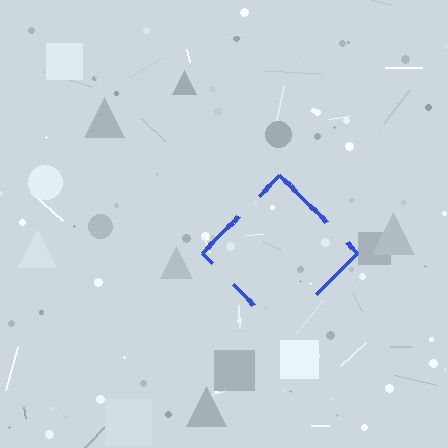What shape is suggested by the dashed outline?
The dashed outline suggests a diamond.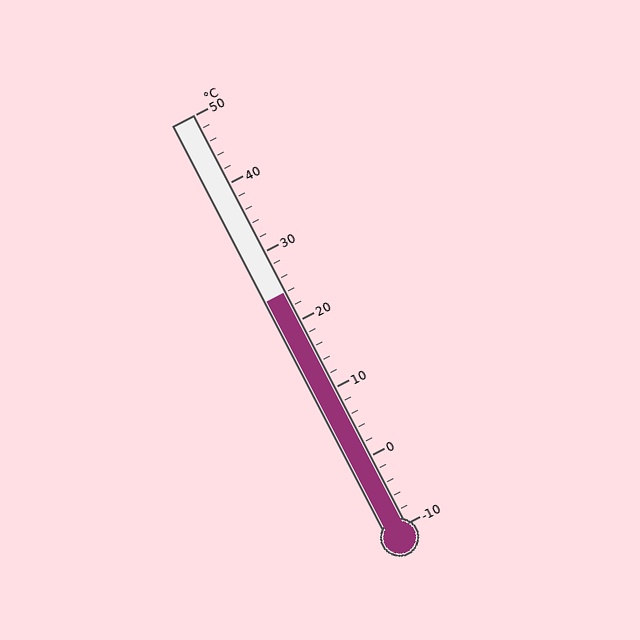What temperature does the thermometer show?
The thermometer shows approximately 24°C.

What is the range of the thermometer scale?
The thermometer scale ranges from -10°C to 50°C.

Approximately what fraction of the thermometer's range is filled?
The thermometer is filled to approximately 55% of its range.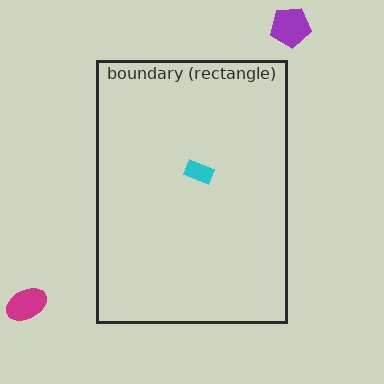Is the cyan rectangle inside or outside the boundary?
Inside.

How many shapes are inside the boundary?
1 inside, 2 outside.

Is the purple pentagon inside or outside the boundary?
Outside.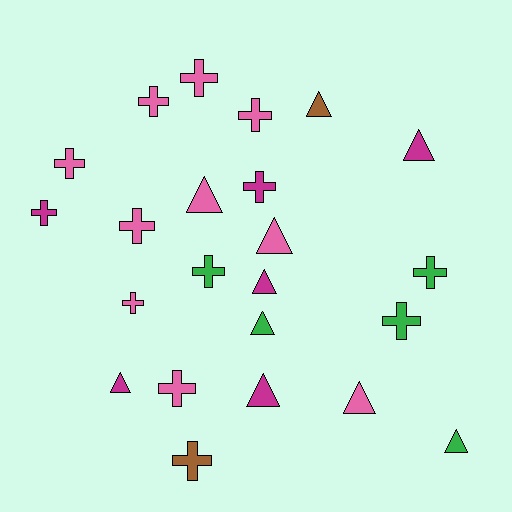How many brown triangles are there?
There is 1 brown triangle.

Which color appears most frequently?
Pink, with 10 objects.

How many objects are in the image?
There are 23 objects.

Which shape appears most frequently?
Cross, with 13 objects.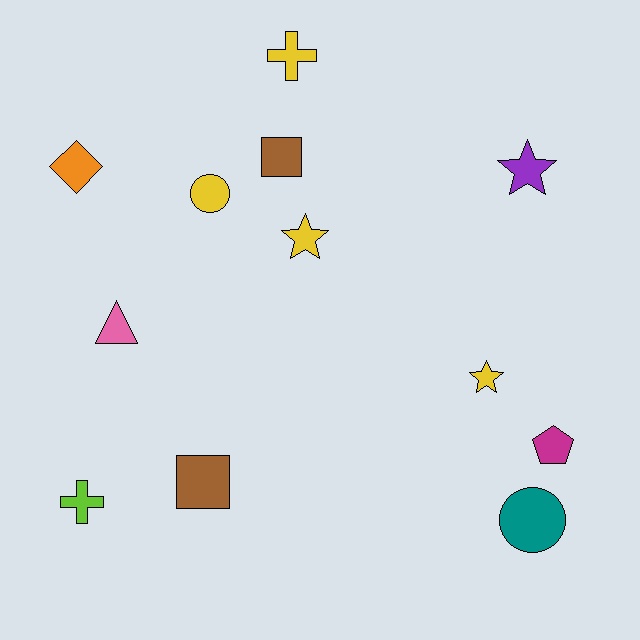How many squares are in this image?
There are 2 squares.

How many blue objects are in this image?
There are no blue objects.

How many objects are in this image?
There are 12 objects.